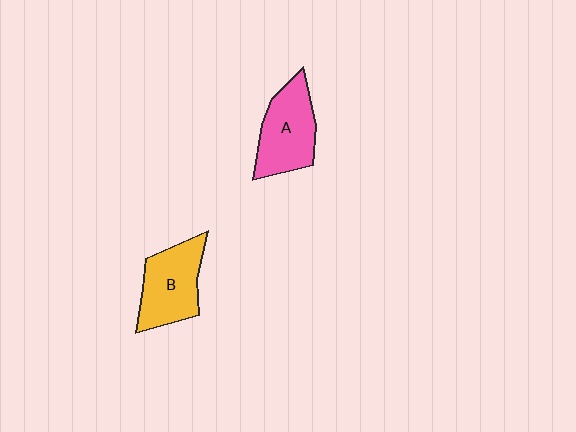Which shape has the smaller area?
Shape B (yellow).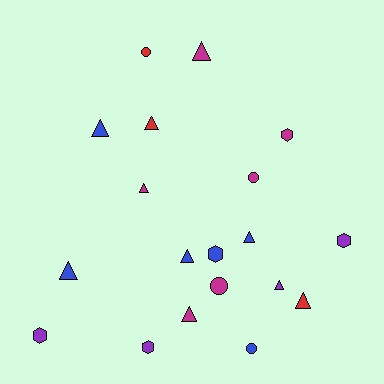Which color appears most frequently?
Blue, with 6 objects.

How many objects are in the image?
There are 19 objects.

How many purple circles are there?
There are no purple circles.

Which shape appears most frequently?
Triangle, with 10 objects.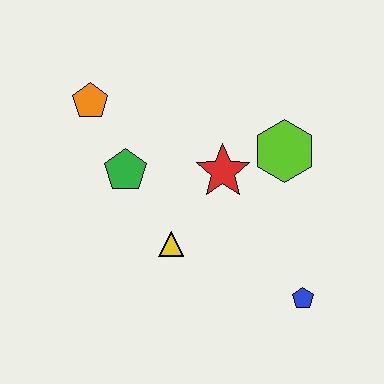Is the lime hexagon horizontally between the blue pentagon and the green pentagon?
Yes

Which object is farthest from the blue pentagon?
The orange pentagon is farthest from the blue pentagon.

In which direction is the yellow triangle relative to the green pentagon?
The yellow triangle is below the green pentagon.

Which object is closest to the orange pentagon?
The green pentagon is closest to the orange pentagon.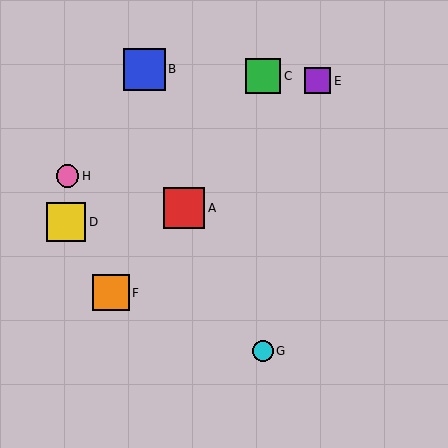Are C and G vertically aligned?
Yes, both are at x≈263.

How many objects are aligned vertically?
2 objects (C, G) are aligned vertically.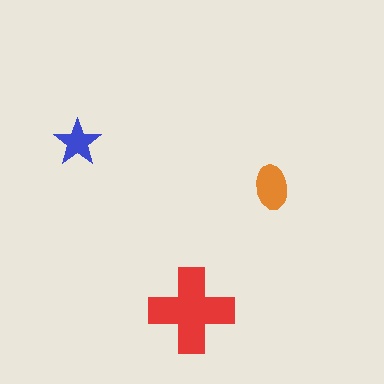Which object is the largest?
The red cross.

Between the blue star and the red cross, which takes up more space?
The red cross.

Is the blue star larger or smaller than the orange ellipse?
Smaller.